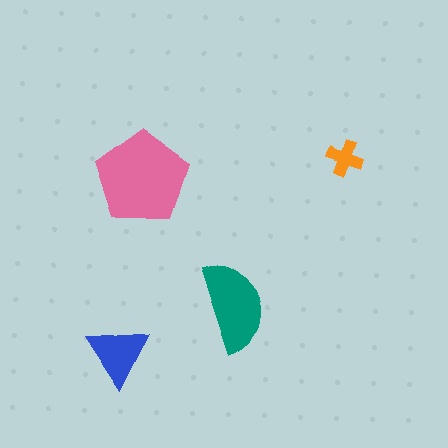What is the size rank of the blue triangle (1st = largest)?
3rd.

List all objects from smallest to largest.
The orange cross, the blue triangle, the teal semicircle, the pink pentagon.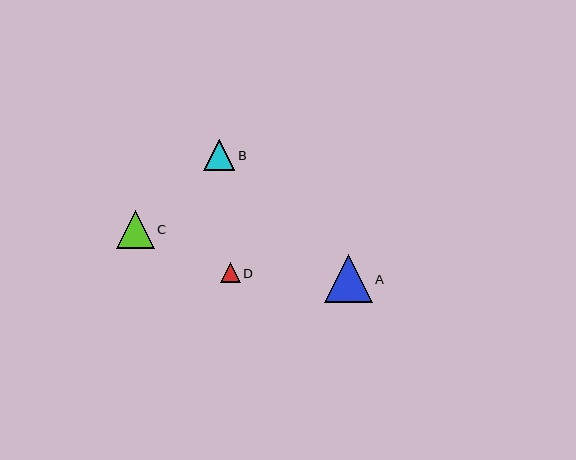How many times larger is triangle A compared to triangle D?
Triangle A is approximately 2.4 times the size of triangle D.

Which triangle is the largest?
Triangle A is the largest with a size of approximately 48 pixels.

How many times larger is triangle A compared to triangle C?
Triangle A is approximately 1.3 times the size of triangle C.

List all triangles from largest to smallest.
From largest to smallest: A, C, B, D.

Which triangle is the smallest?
Triangle D is the smallest with a size of approximately 20 pixels.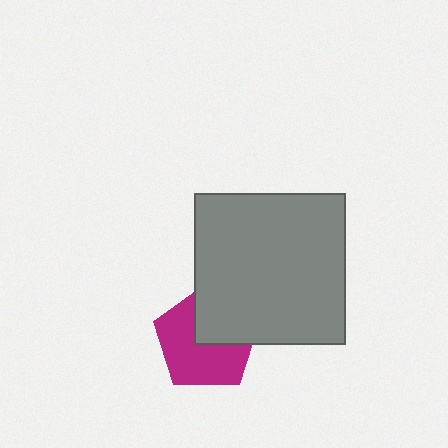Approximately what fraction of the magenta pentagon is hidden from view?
Roughly 39% of the magenta pentagon is hidden behind the gray square.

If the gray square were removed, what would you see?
You would see the complete magenta pentagon.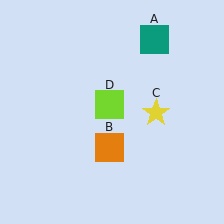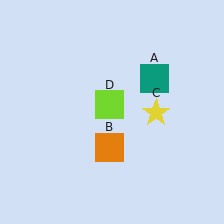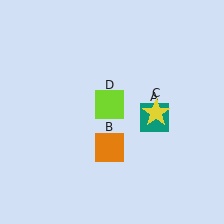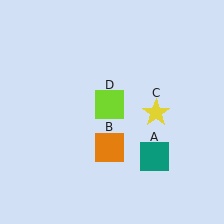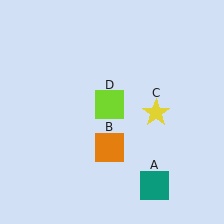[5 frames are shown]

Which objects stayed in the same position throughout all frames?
Orange square (object B) and yellow star (object C) and lime square (object D) remained stationary.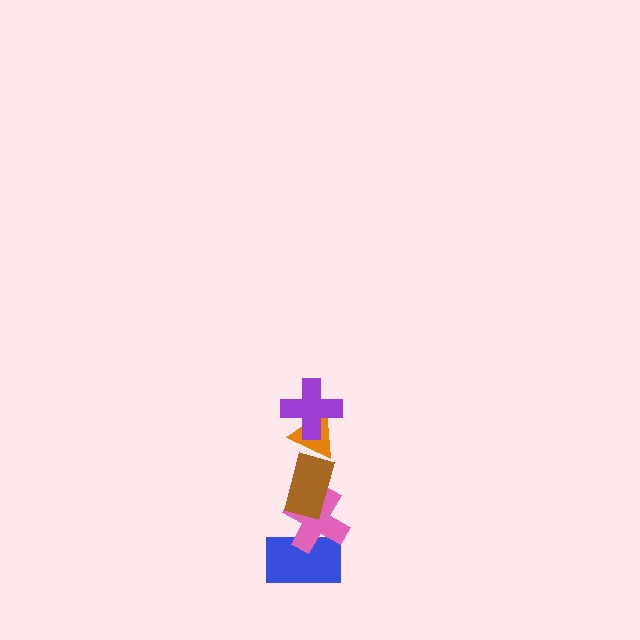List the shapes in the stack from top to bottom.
From top to bottom: the purple cross, the orange triangle, the brown rectangle, the pink cross, the blue rectangle.